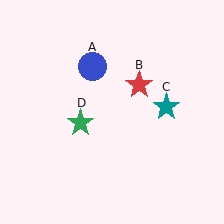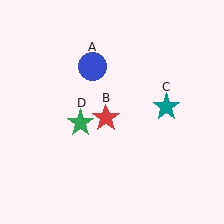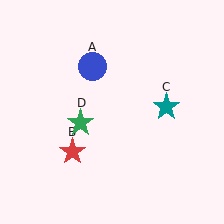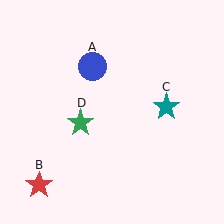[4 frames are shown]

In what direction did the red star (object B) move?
The red star (object B) moved down and to the left.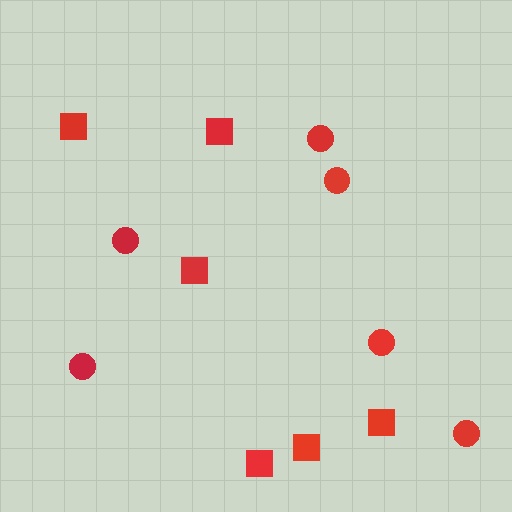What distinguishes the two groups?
There are 2 groups: one group of squares (6) and one group of circles (6).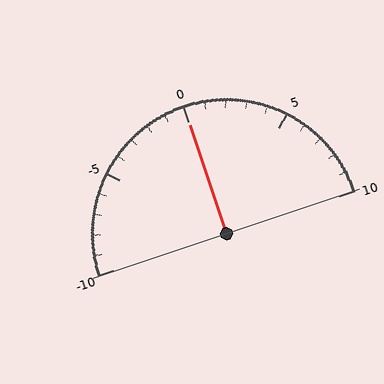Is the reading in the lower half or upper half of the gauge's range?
The reading is in the upper half of the range (-10 to 10).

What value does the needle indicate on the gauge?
The needle indicates approximately 0.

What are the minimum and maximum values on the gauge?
The gauge ranges from -10 to 10.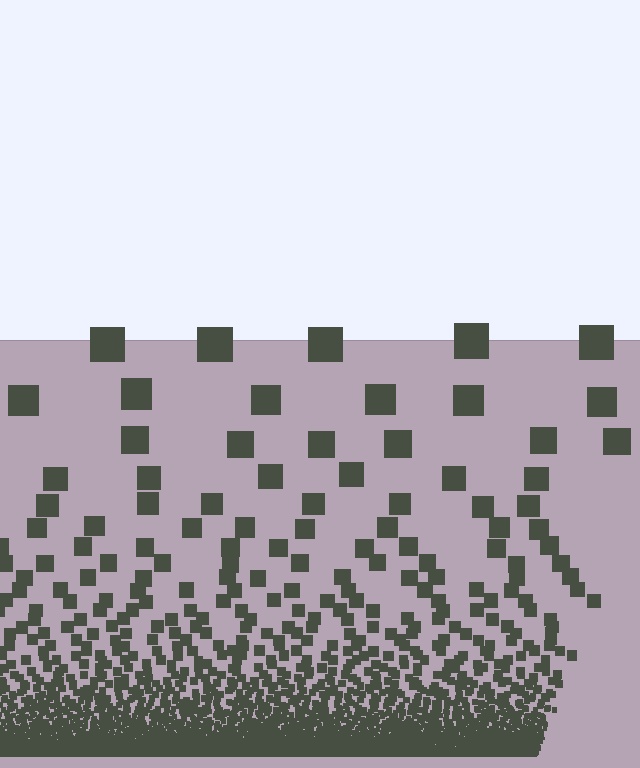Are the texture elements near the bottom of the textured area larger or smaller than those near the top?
Smaller. The gradient is inverted — elements near the bottom are smaller and denser.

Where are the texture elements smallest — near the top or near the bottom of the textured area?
Near the bottom.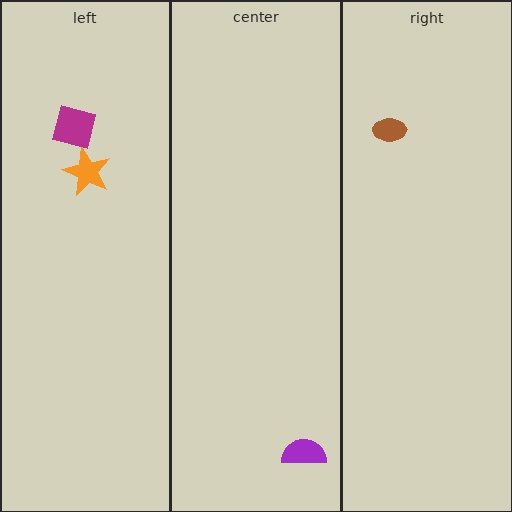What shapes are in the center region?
The purple semicircle.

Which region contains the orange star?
The left region.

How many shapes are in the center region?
1.